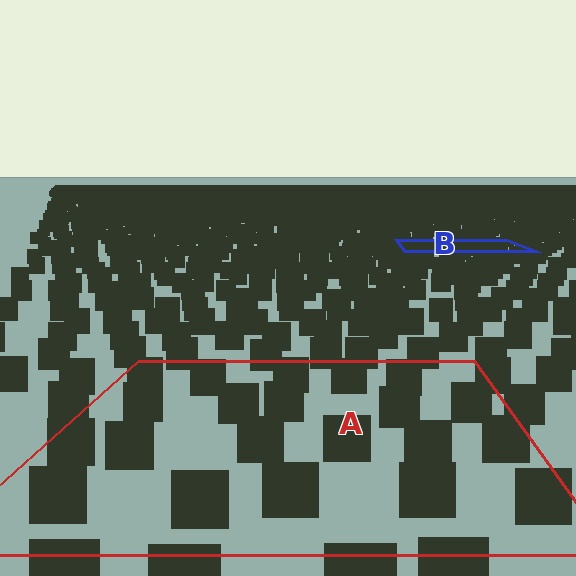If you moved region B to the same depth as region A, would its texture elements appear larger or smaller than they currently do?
They would appear larger. At a closer depth, the same texture elements are projected at a bigger on-screen size.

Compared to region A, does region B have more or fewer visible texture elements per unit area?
Region B has more texture elements per unit area — they are packed more densely because it is farther away.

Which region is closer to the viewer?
Region A is closer. The texture elements there are larger and more spread out.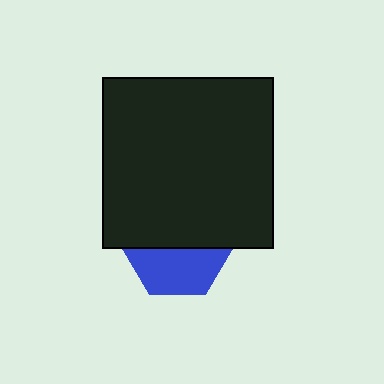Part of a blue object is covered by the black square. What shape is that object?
It is a hexagon.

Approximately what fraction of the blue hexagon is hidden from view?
Roughly 55% of the blue hexagon is hidden behind the black square.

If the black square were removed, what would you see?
You would see the complete blue hexagon.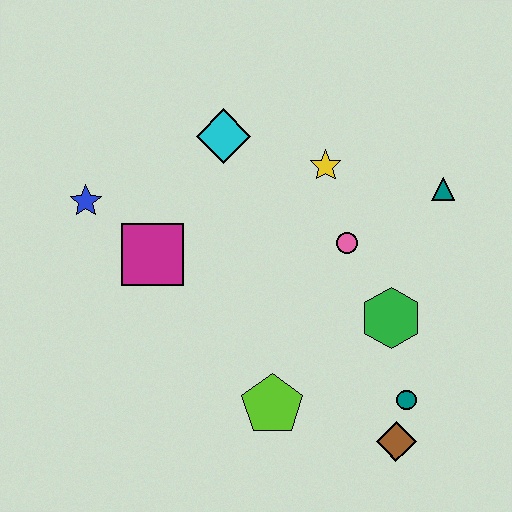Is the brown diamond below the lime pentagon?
Yes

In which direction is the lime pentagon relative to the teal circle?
The lime pentagon is to the left of the teal circle.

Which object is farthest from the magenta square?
The brown diamond is farthest from the magenta square.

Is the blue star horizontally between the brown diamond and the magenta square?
No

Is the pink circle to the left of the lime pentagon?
No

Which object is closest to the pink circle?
The yellow star is closest to the pink circle.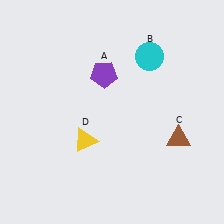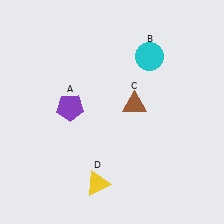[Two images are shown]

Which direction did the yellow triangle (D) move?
The yellow triangle (D) moved down.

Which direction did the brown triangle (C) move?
The brown triangle (C) moved left.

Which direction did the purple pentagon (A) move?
The purple pentagon (A) moved left.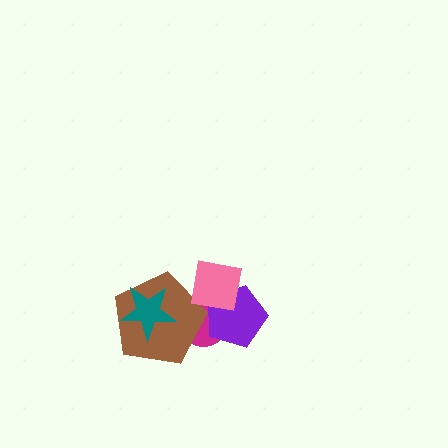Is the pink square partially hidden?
No, no other shape covers it.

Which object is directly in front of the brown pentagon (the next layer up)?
The pink square is directly in front of the brown pentagon.